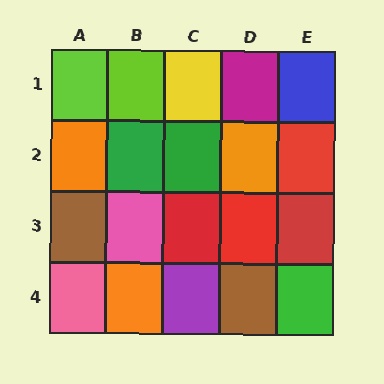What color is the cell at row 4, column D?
Brown.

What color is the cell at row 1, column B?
Lime.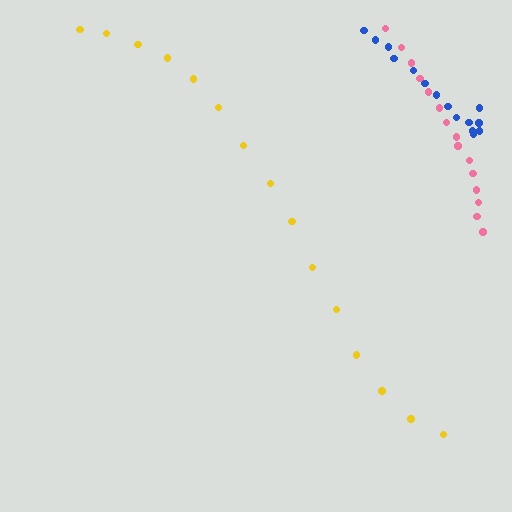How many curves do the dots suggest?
There are 3 distinct paths.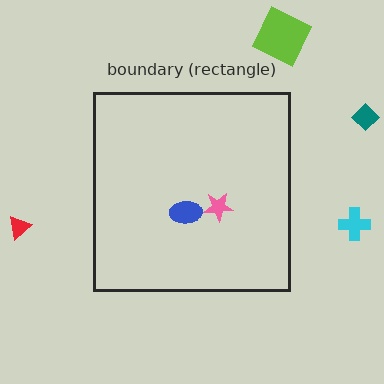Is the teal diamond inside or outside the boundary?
Outside.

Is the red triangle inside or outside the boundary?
Outside.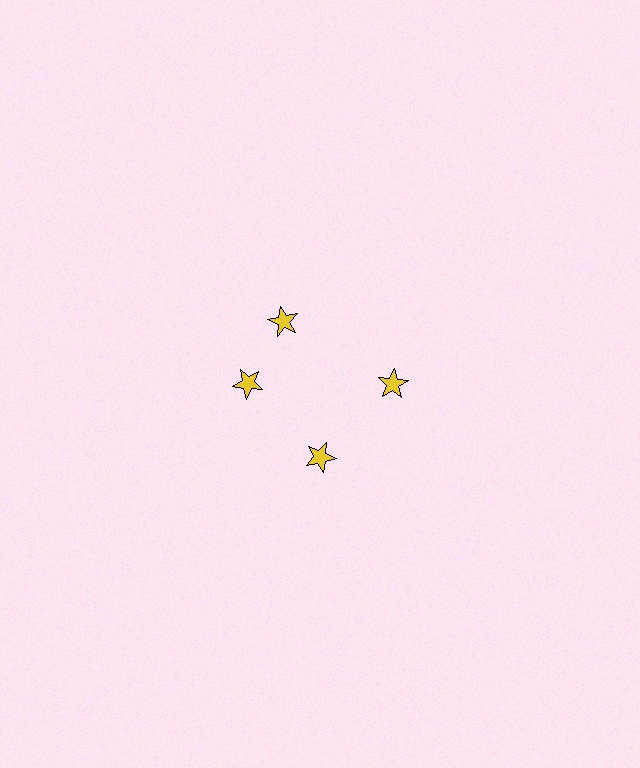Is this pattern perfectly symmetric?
No. The 4 yellow stars are arranged in a ring, but one element near the 12 o'clock position is rotated out of alignment along the ring, breaking the 4-fold rotational symmetry.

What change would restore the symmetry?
The symmetry would be restored by rotating it back into even spacing with its neighbors so that all 4 stars sit at equal angles and equal distance from the center.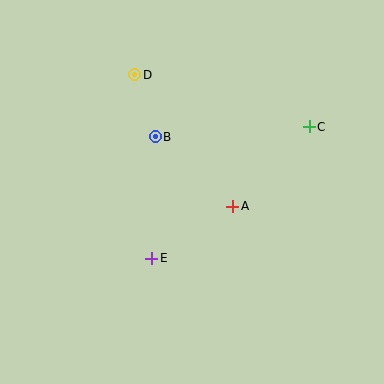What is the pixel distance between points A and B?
The distance between A and B is 104 pixels.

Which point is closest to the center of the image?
Point A at (233, 206) is closest to the center.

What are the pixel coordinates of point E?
Point E is at (152, 258).